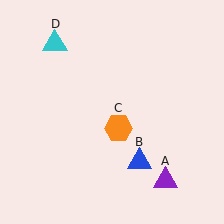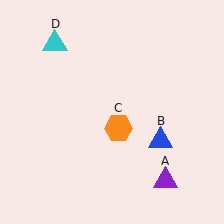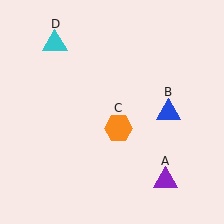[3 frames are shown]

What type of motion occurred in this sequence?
The blue triangle (object B) rotated counterclockwise around the center of the scene.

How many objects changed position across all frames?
1 object changed position: blue triangle (object B).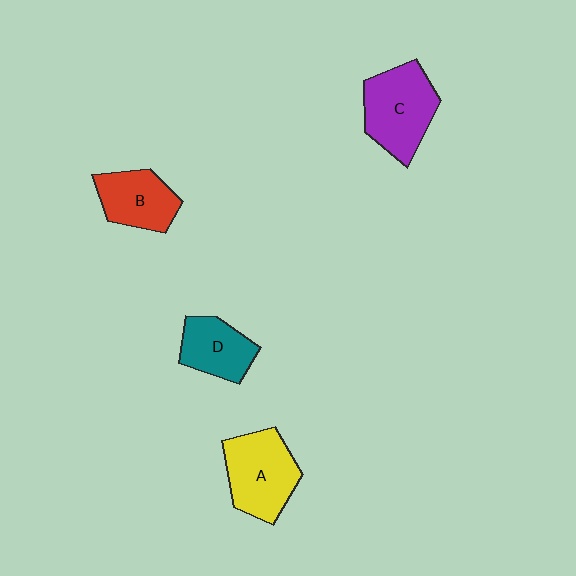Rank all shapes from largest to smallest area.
From largest to smallest: C (purple), A (yellow), B (red), D (teal).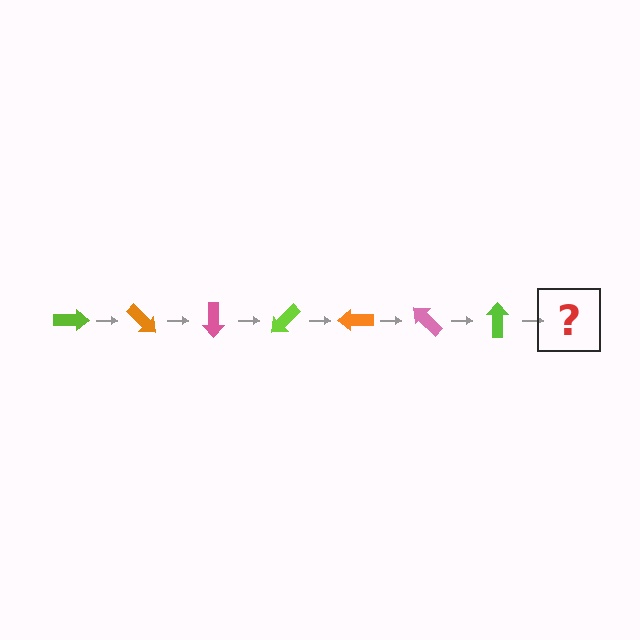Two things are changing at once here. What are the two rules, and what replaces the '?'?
The two rules are that it rotates 45 degrees each step and the color cycles through lime, orange, and pink. The '?' should be an orange arrow, rotated 315 degrees from the start.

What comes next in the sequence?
The next element should be an orange arrow, rotated 315 degrees from the start.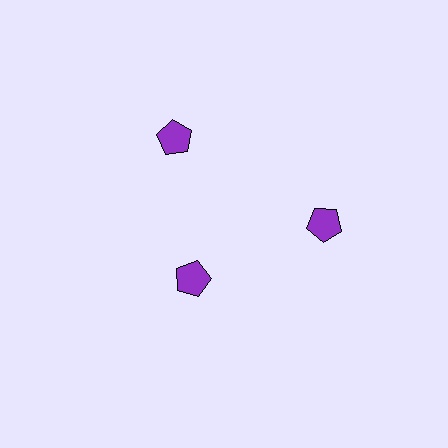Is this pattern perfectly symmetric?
No. The 3 purple pentagons are arranged in a ring, but one element near the 7 o'clock position is pulled inward toward the center, breaking the 3-fold rotational symmetry.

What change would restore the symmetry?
The symmetry would be restored by moving it outward, back onto the ring so that all 3 pentagons sit at equal angles and equal distance from the center.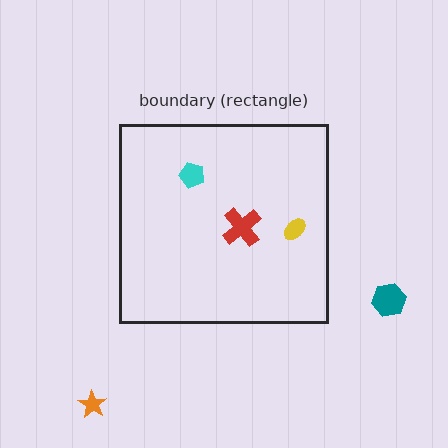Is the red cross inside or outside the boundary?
Inside.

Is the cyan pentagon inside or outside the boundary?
Inside.